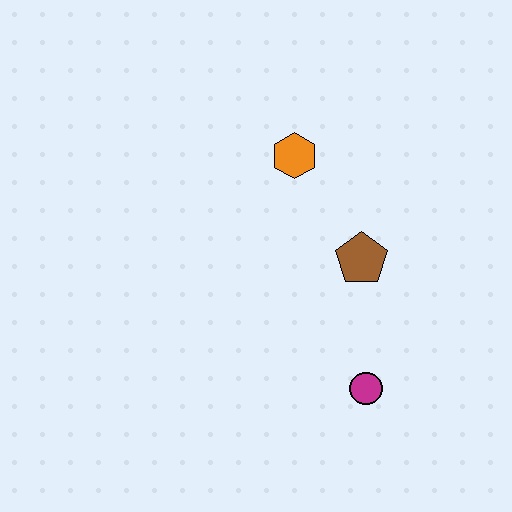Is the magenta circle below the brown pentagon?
Yes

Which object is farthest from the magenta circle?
The orange hexagon is farthest from the magenta circle.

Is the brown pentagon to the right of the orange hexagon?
Yes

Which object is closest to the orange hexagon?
The brown pentagon is closest to the orange hexagon.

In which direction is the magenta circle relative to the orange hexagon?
The magenta circle is below the orange hexagon.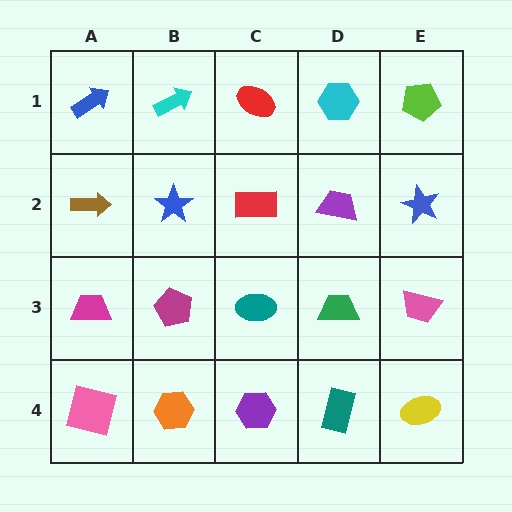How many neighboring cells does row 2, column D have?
4.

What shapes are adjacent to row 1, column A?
A brown arrow (row 2, column A), a cyan arrow (row 1, column B).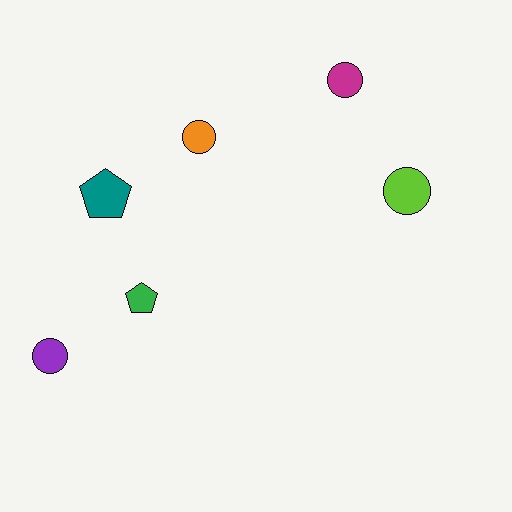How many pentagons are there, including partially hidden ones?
There are 2 pentagons.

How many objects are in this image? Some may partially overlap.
There are 6 objects.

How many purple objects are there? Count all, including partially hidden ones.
There is 1 purple object.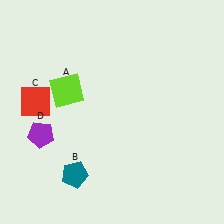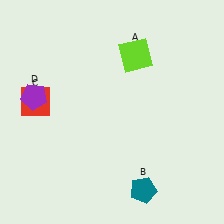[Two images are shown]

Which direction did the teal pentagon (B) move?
The teal pentagon (B) moved right.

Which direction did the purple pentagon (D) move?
The purple pentagon (D) moved up.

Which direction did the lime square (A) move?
The lime square (A) moved right.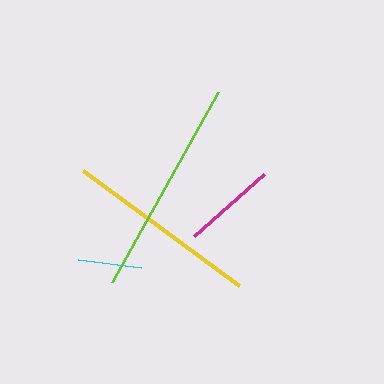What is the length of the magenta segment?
The magenta segment is approximately 93 pixels long.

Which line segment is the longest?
The lime line is the longest at approximately 217 pixels.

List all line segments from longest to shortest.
From longest to shortest: lime, yellow, magenta, cyan.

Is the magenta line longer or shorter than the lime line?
The lime line is longer than the magenta line.